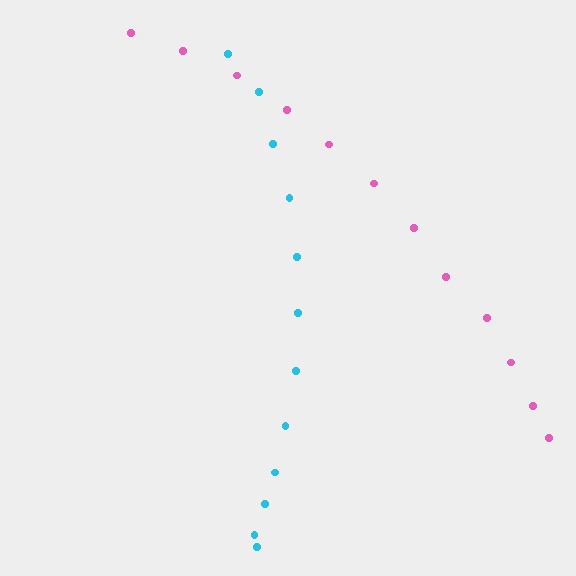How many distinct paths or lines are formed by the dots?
There are 2 distinct paths.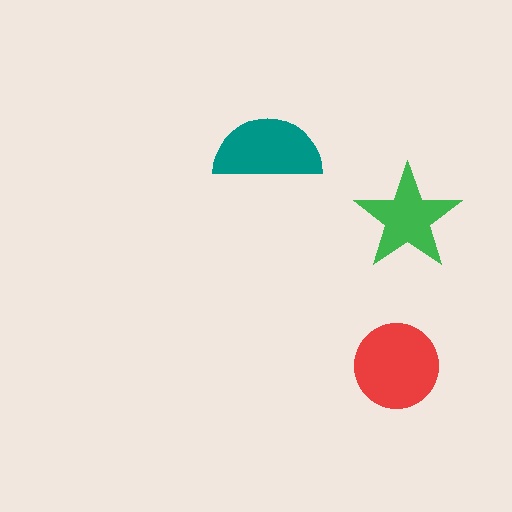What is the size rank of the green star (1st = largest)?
3rd.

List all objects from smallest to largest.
The green star, the teal semicircle, the red circle.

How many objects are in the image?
There are 3 objects in the image.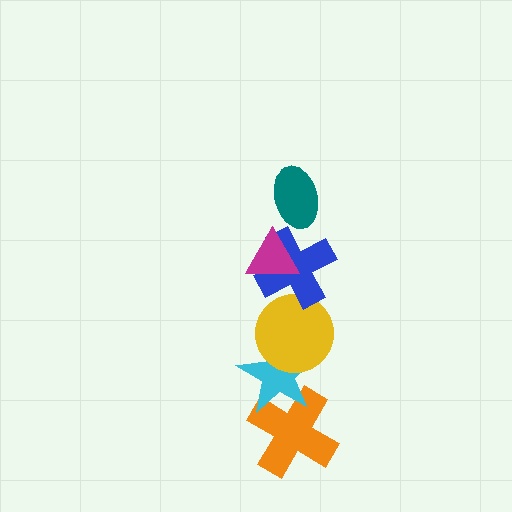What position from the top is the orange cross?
The orange cross is 6th from the top.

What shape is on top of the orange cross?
The cyan star is on top of the orange cross.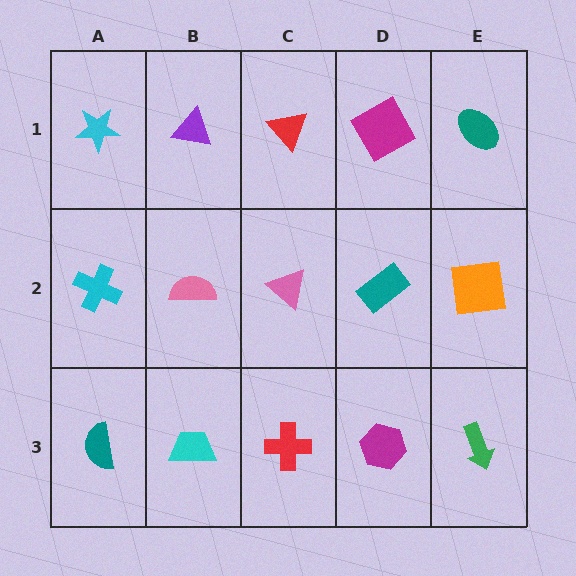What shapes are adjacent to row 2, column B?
A purple triangle (row 1, column B), a cyan trapezoid (row 3, column B), a cyan cross (row 2, column A), a pink triangle (row 2, column C).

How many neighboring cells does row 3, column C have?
3.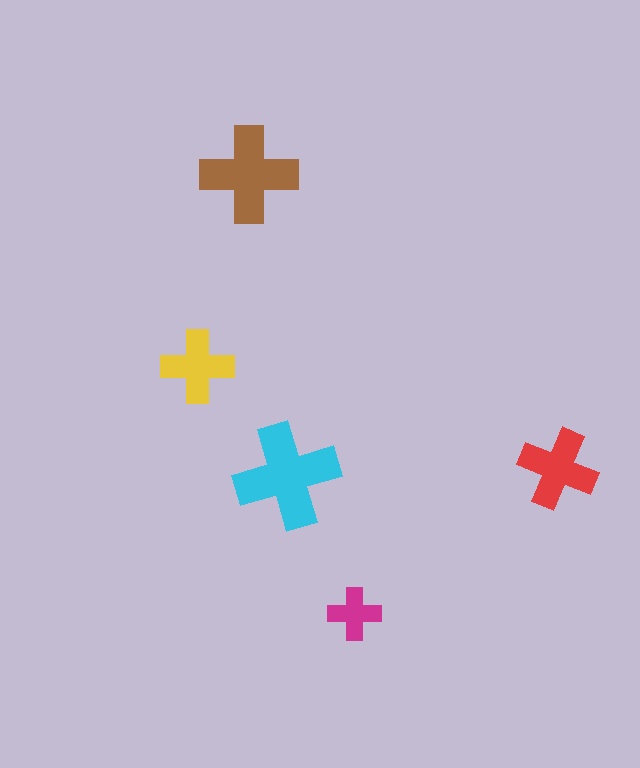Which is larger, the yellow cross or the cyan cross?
The cyan one.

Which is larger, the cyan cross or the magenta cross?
The cyan one.